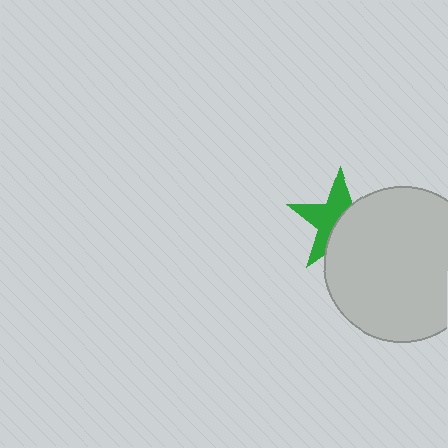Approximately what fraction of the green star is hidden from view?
Roughly 49% of the green star is hidden behind the light gray circle.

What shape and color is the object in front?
The object in front is a light gray circle.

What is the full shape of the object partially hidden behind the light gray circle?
The partially hidden object is a green star.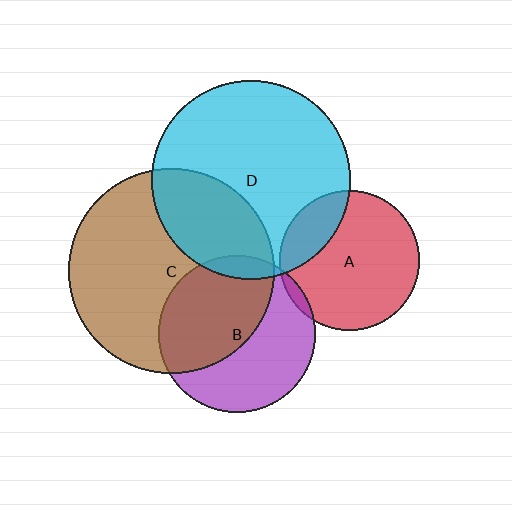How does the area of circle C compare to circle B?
Approximately 1.7 times.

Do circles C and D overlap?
Yes.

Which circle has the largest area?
Circle C (brown).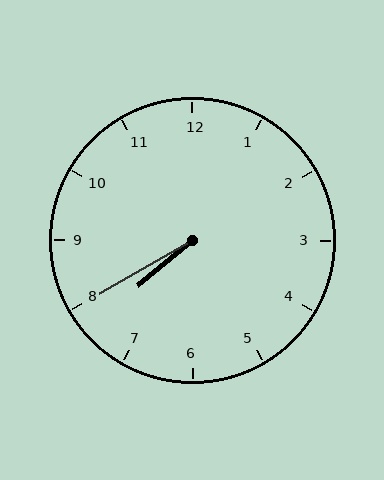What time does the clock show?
7:40.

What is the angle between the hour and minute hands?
Approximately 10 degrees.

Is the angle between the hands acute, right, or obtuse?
It is acute.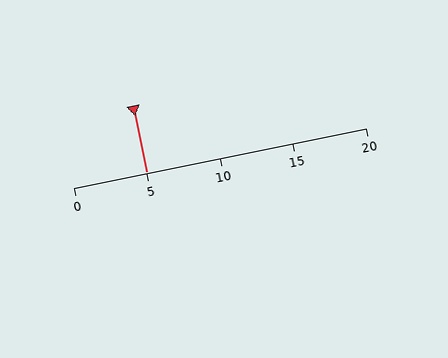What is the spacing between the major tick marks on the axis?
The major ticks are spaced 5 apart.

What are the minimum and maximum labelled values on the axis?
The axis runs from 0 to 20.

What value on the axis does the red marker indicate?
The marker indicates approximately 5.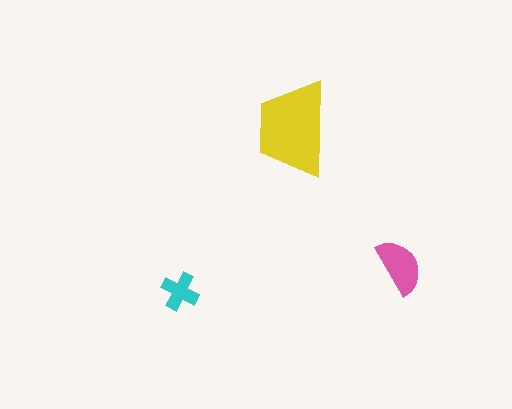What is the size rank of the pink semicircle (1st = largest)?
2nd.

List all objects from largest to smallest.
The yellow trapezoid, the pink semicircle, the cyan cross.